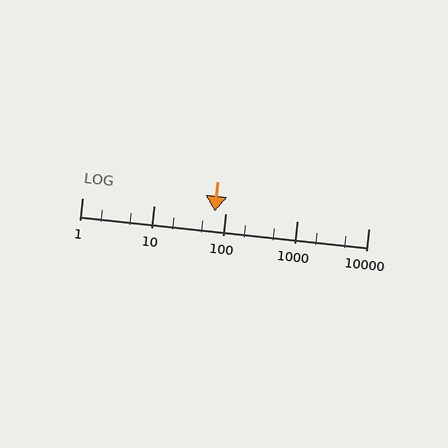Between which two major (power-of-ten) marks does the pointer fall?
The pointer is between 10 and 100.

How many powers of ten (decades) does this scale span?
The scale spans 4 decades, from 1 to 10000.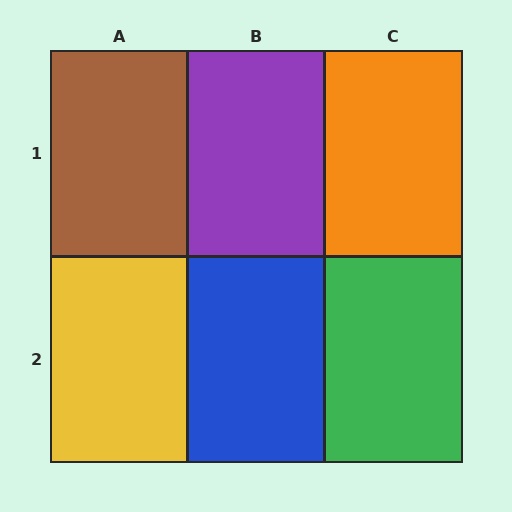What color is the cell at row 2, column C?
Green.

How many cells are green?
1 cell is green.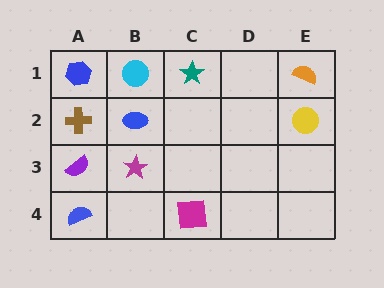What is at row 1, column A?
A blue hexagon.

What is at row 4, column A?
A blue semicircle.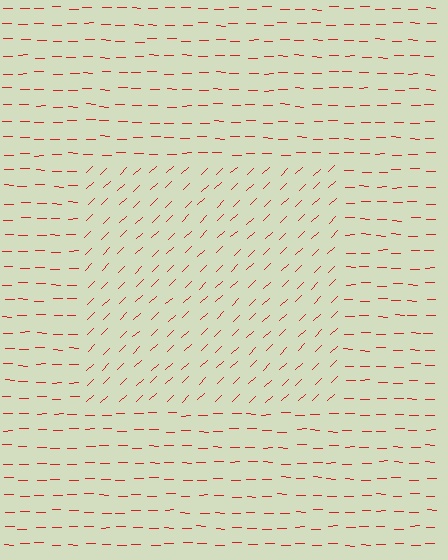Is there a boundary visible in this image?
Yes, there is a texture boundary formed by a change in line orientation.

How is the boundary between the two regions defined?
The boundary is defined purely by a change in line orientation (approximately 45 degrees difference). All lines are the same color and thickness.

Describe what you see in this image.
The image is filled with small red line segments. A rectangle region in the image has lines oriented differently from the surrounding lines, creating a visible texture boundary.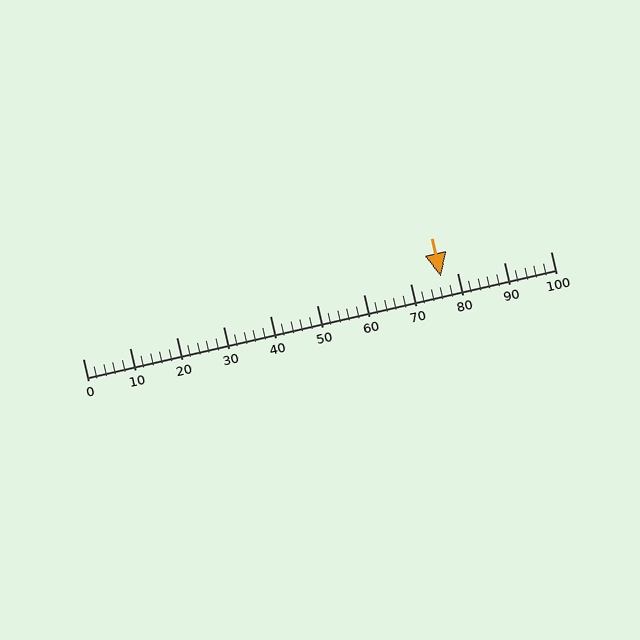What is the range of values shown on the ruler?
The ruler shows values from 0 to 100.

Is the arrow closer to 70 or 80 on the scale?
The arrow is closer to 80.